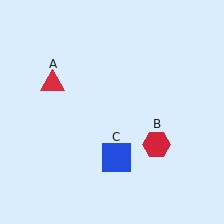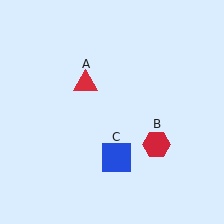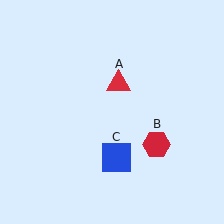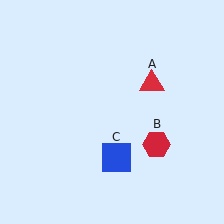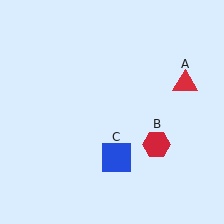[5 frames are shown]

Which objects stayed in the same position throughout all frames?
Red hexagon (object B) and blue square (object C) remained stationary.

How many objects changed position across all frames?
1 object changed position: red triangle (object A).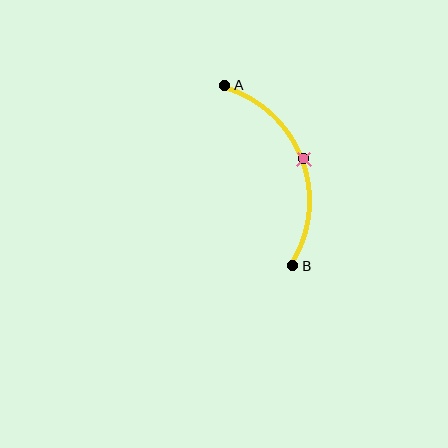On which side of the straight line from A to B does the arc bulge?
The arc bulges to the right of the straight line connecting A and B.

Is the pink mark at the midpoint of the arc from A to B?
Yes. The pink mark lies on the arc at equal arc-length from both A and B — it is the arc midpoint.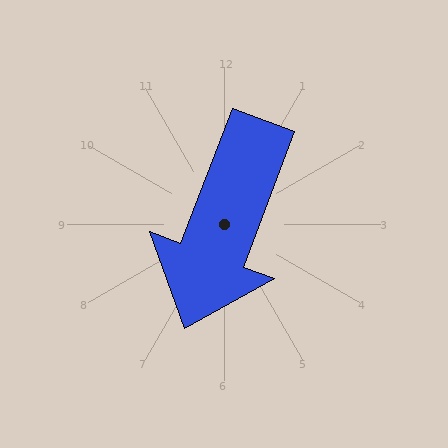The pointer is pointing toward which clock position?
Roughly 7 o'clock.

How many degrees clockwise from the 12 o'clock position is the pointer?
Approximately 201 degrees.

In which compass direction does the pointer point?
South.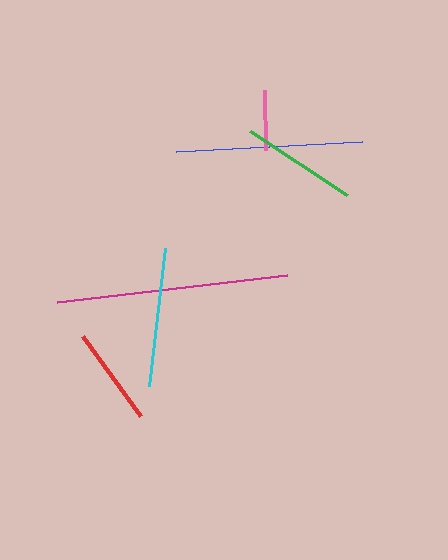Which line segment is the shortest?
The pink line is the shortest at approximately 61 pixels.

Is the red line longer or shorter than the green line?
The green line is longer than the red line.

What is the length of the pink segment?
The pink segment is approximately 61 pixels long.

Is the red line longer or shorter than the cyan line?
The cyan line is longer than the red line.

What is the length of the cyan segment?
The cyan segment is approximately 139 pixels long.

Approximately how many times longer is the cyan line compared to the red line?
The cyan line is approximately 1.4 times the length of the red line.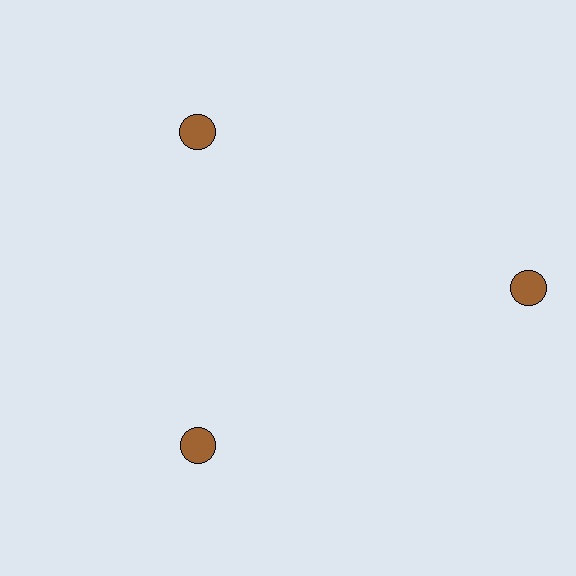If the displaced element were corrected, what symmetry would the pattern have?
It would have 3-fold rotational symmetry — the pattern would map onto itself every 120 degrees.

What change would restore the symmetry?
The symmetry would be restored by moving it inward, back onto the ring so that all 3 circles sit at equal angles and equal distance from the center.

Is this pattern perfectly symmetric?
No. The 3 brown circles are arranged in a ring, but one element near the 3 o'clock position is pushed outward from the center, breaking the 3-fold rotational symmetry.